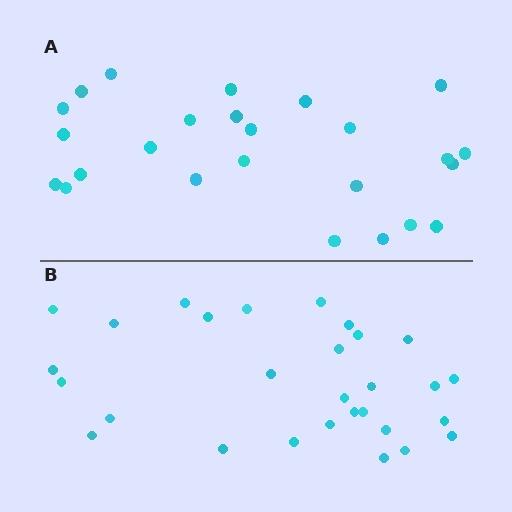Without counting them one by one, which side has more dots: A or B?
Region B (the bottom region) has more dots.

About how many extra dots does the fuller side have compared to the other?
Region B has about 4 more dots than region A.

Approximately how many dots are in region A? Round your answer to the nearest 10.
About 20 dots. (The exact count is 25, which rounds to 20.)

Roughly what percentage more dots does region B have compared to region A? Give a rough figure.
About 15% more.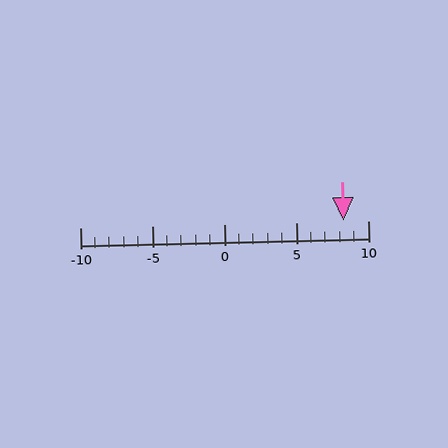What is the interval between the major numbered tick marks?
The major tick marks are spaced 5 units apart.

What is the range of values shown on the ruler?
The ruler shows values from -10 to 10.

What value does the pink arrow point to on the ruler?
The pink arrow points to approximately 8.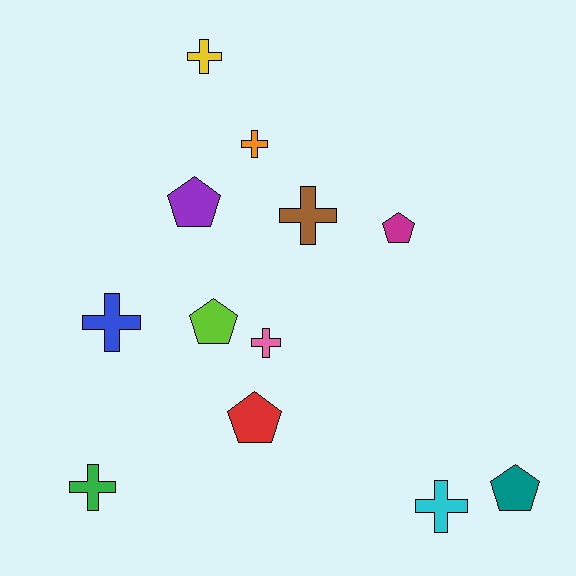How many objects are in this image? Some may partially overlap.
There are 12 objects.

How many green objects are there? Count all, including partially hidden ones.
There is 1 green object.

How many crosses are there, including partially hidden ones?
There are 7 crosses.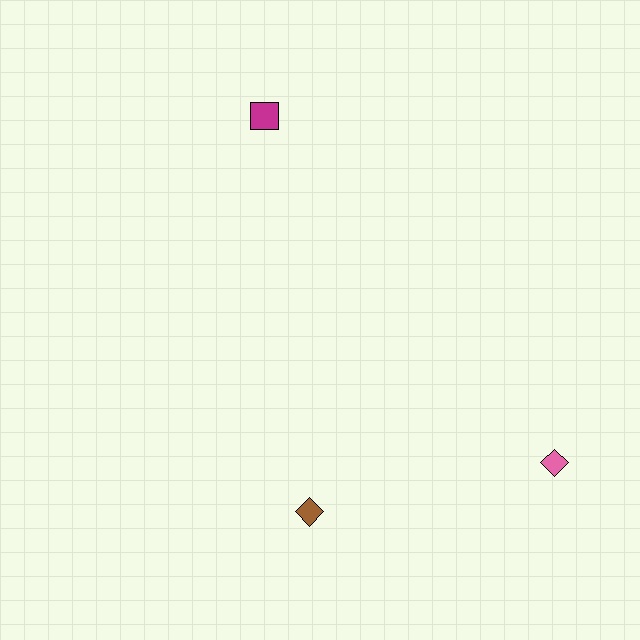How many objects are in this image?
There are 3 objects.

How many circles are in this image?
There are no circles.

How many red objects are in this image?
There are no red objects.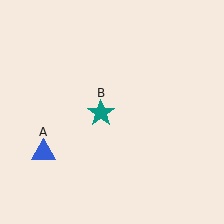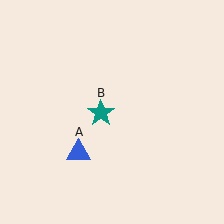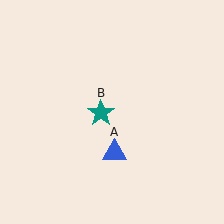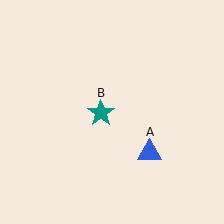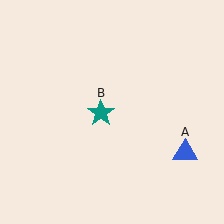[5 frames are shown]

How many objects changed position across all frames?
1 object changed position: blue triangle (object A).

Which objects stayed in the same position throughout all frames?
Teal star (object B) remained stationary.